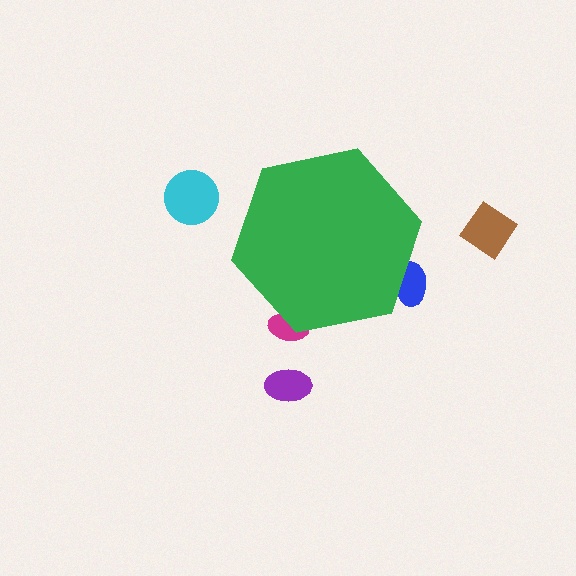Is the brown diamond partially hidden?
No, the brown diamond is fully visible.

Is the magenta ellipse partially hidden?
Yes, the magenta ellipse is partially hidden behind the green hexagon.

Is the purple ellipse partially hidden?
No, the purple ellipse is fully visible.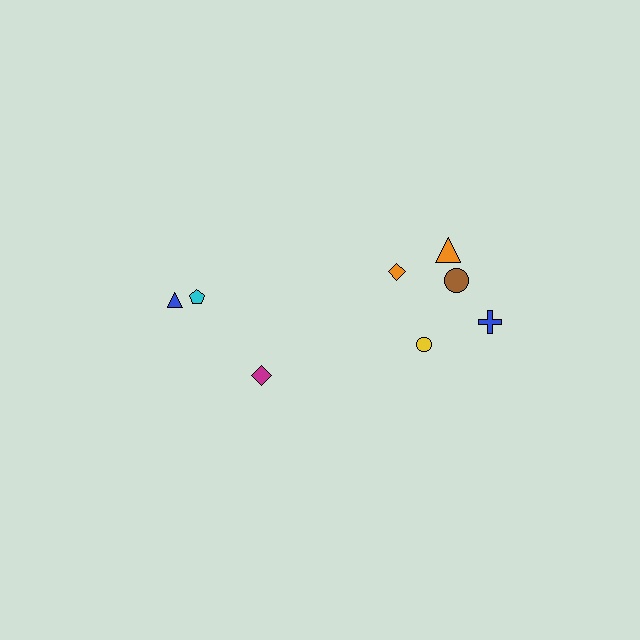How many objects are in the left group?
There are 3 objects.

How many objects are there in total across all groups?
There are 8 objects.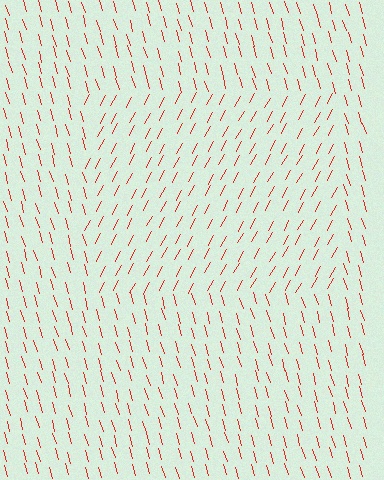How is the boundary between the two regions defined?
The boundary is defined purely by a change in line orientation (approximately 45 degrees difference). All lines are the same color and thickness.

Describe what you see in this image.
The image is filled with small red line segments. A rectangle region in the image has lines oriented differently from the surrounding lines, creating a visible texture boundary.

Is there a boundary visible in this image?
Yes, there is a texture boundary formed by a change in line orientation.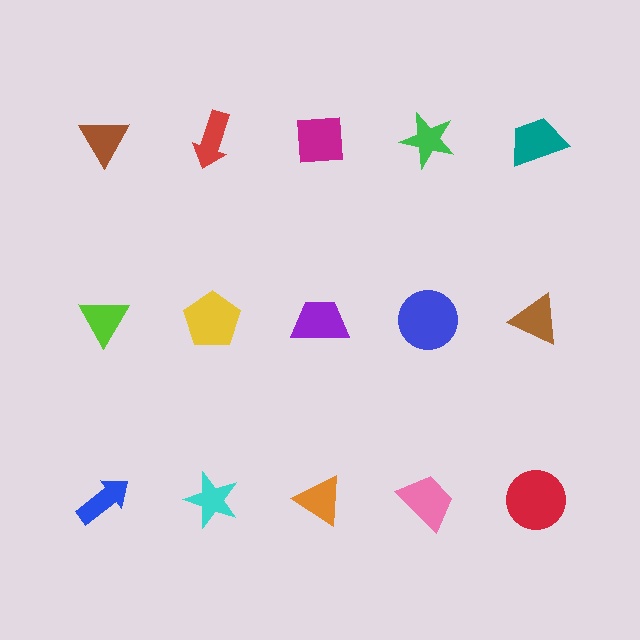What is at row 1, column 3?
A magenta square.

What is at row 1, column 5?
A teal trapezoid.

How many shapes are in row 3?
5 shapes.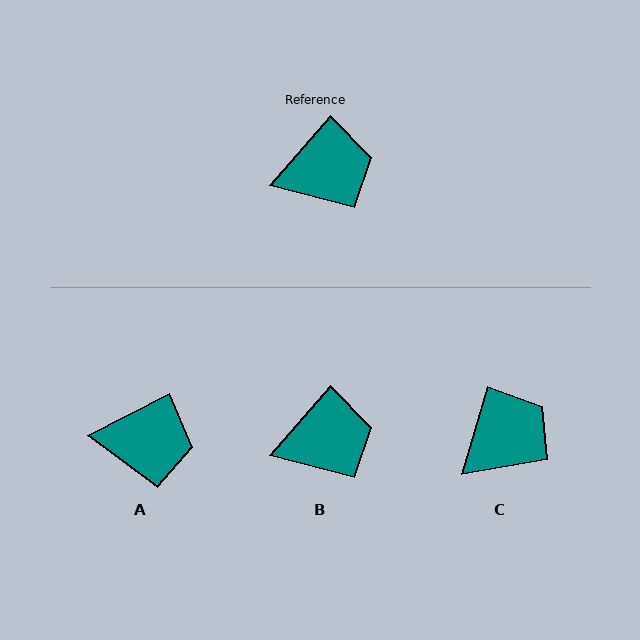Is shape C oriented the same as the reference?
No, it is off by about 24 degrees.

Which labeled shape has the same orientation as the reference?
B.